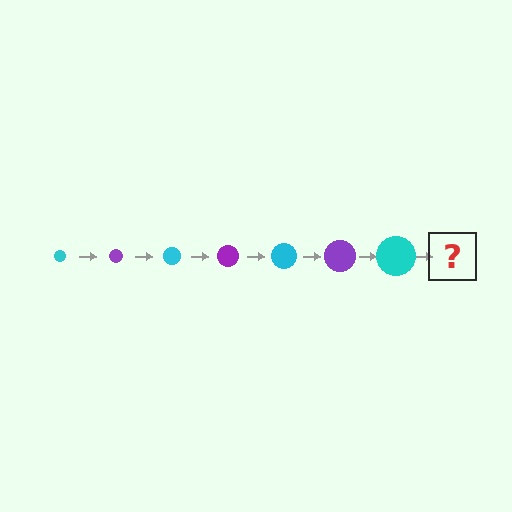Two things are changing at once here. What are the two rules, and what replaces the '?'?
The two rules are that the circle grows larger each step and the color cycles through cyan and purple. The '?' should be a purple circle, larger than the previous one.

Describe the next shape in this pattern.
It should be a purple circle, larger than the previous one.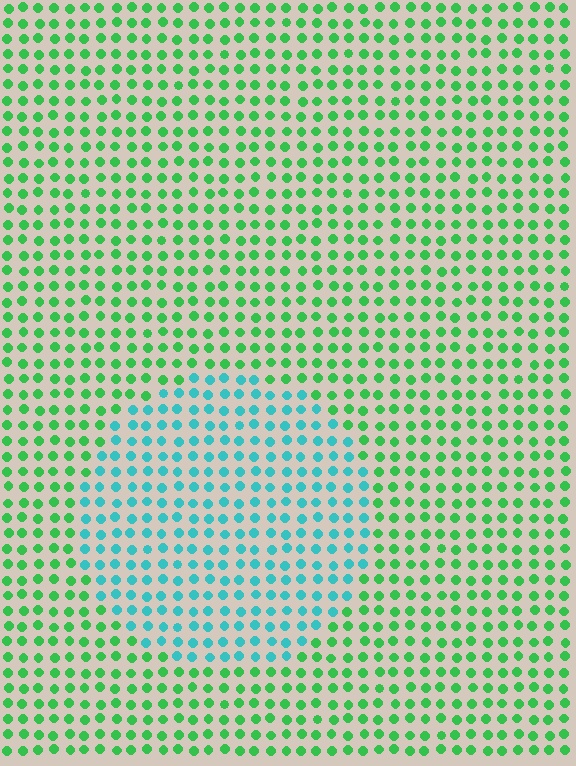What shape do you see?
I see a circle.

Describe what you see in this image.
The image is filled with small green elements in a uniform arrangement. A circle-shaped region is visible where the elements are tinted to a slightly different hue, forming a subtle color boundary.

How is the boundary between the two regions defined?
The boundary is defined purely by a slight shift in hue (about 49 degrees). Spacing, size, and orientation are identical on both sides.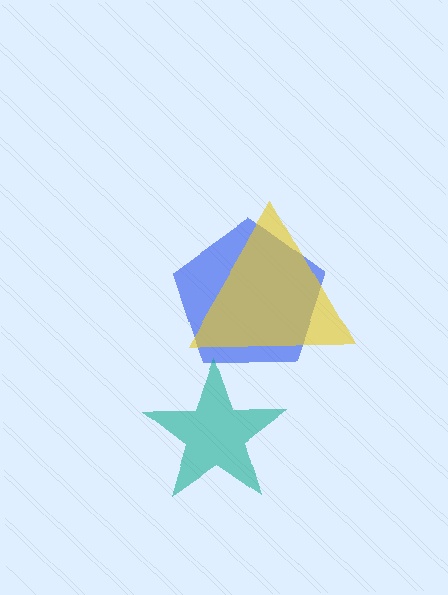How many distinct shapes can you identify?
There are 3 distinct shapes: a blue pentagon, a teal star, a yellow triangle.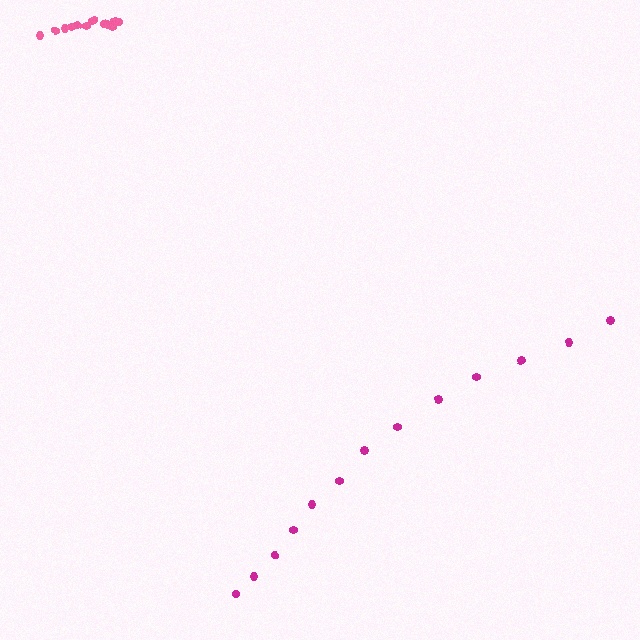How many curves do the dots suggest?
There are 2 distinct paths.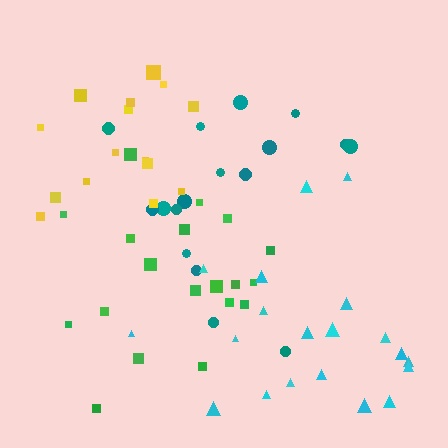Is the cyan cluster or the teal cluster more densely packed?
Cyan.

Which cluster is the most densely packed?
Yellow.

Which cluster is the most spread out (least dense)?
Teal.